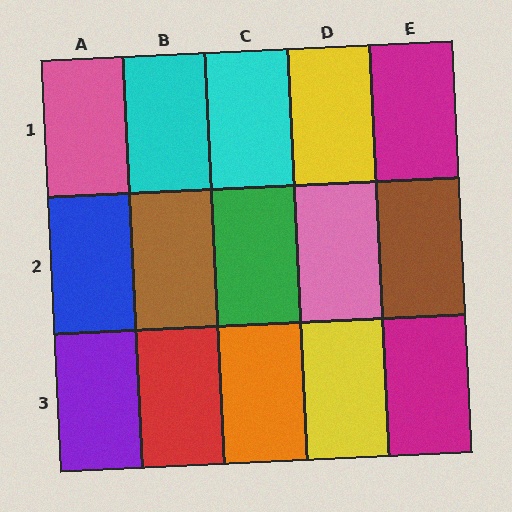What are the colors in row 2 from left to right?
Blue, brown, green, pink, brown.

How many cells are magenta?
2 cells are magenta.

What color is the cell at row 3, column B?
Red.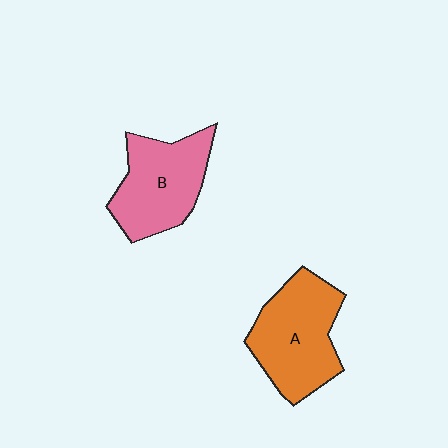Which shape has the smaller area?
Shape B (pink).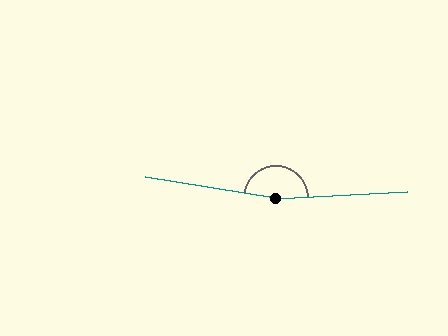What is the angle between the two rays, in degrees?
Approximately 168 degrees.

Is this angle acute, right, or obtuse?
It is obtuse.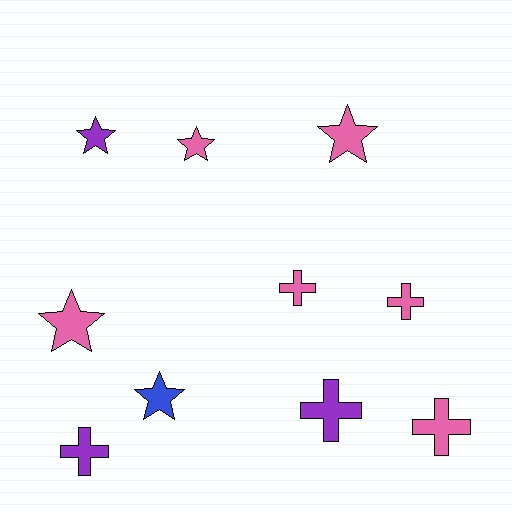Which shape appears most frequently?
Star, with 5 objects.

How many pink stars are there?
There are 3 pink stars.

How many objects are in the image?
There are 10 objects.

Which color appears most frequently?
Pink, with 6 objects.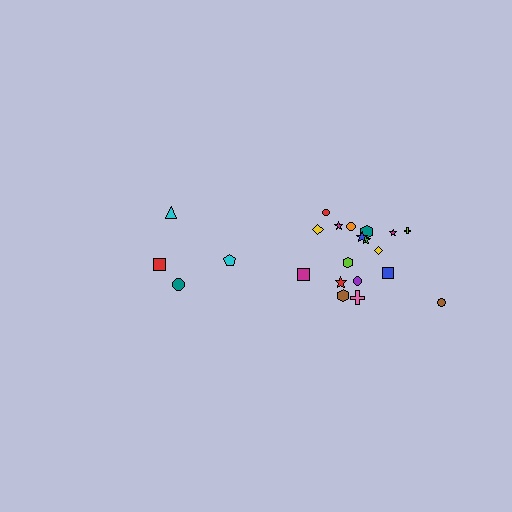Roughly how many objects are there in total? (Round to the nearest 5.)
Roughly 20 objects in total.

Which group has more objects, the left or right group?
The right group.